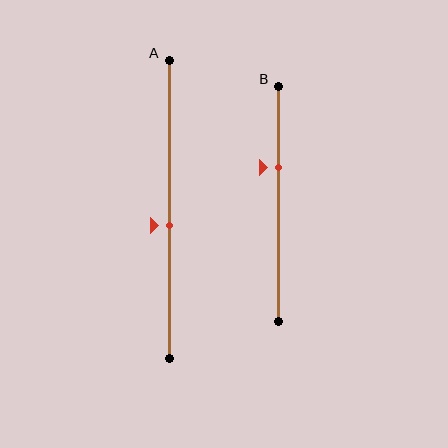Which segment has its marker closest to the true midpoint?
Segment A has its marker closest to the true midpoint.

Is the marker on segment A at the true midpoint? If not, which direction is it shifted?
No, the marker on segment A is shifted downward by about 5% of the segment length.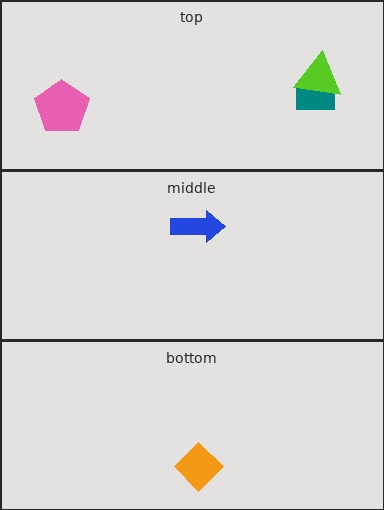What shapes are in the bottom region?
The orange diamond.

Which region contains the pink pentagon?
The top region.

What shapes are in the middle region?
The blue arrow.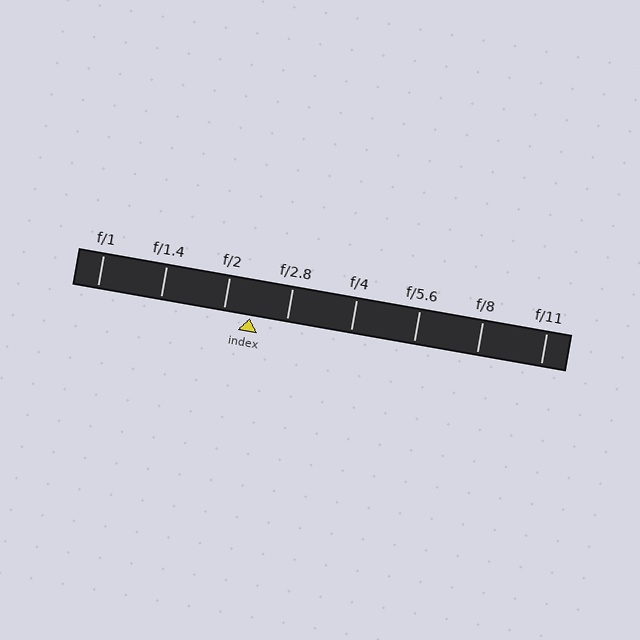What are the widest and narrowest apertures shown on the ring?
The widest aperture shown is f/1 and the narrowest is f/11.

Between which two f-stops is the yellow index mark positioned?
The index mark is between f/2 and f/2.8.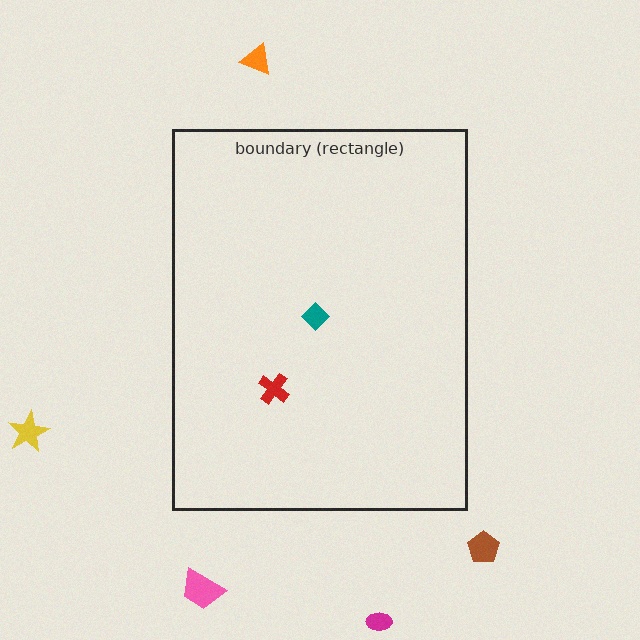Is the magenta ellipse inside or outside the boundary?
Outside.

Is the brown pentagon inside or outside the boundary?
Outside.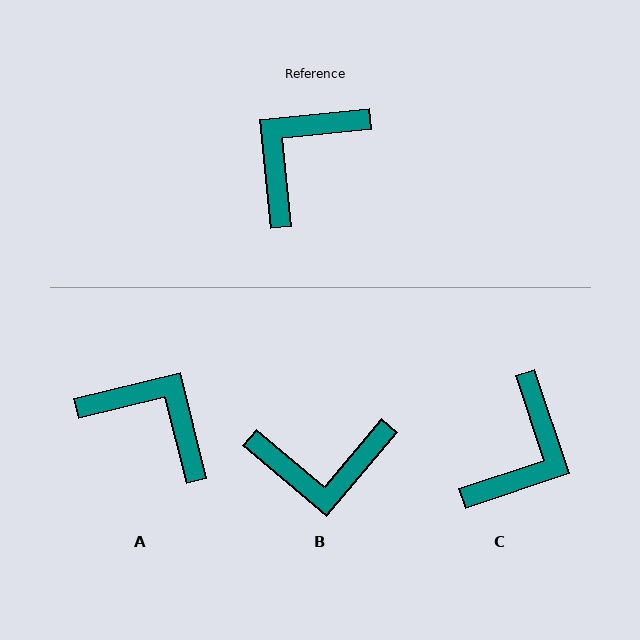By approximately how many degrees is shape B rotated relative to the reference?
Approximately 134 degrees counter-clockwise.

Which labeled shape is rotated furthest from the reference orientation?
C, about 167 degrees away.